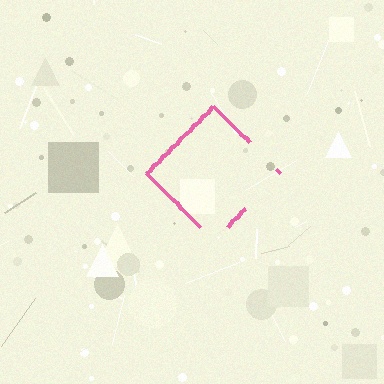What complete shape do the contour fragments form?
The contour fragments form a diamond.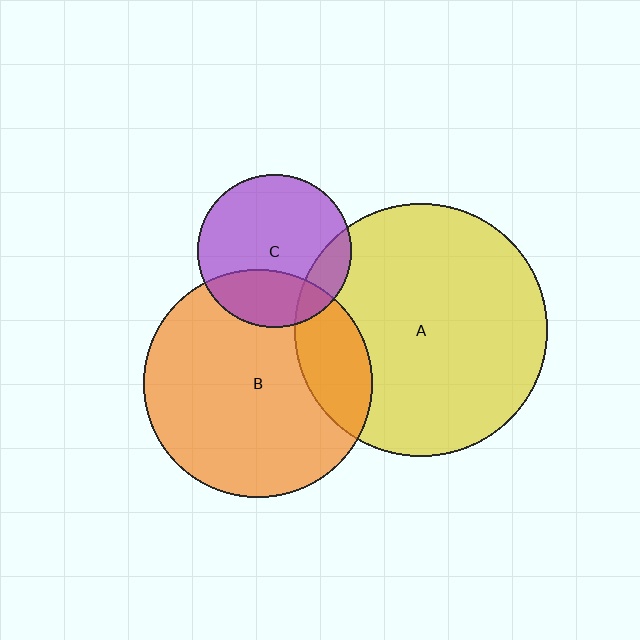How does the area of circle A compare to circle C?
Approximately 2.7 times.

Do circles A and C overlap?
Yes.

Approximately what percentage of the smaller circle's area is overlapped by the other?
Approximately 15%.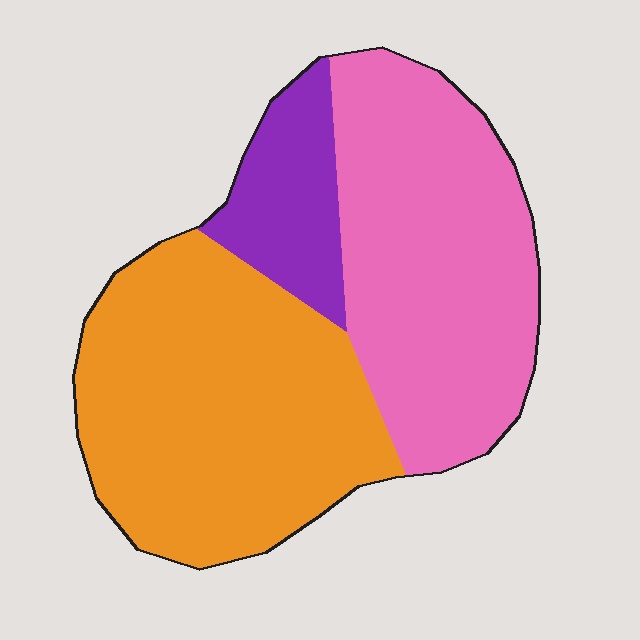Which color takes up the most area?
Orange, at roughly 45%.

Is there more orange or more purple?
Orange.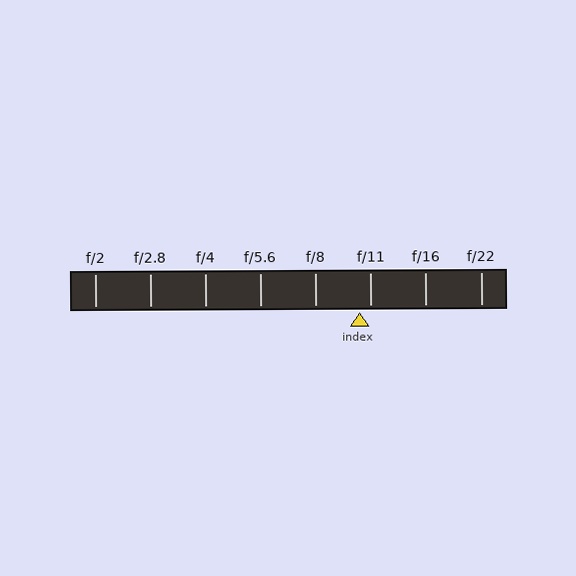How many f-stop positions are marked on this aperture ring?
There are 8 f-stop positions marked.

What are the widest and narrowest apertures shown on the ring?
The widest aperture shown is f/2 and the narrowest is f/22.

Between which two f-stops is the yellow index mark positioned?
The index mark is between f/8 and f/11.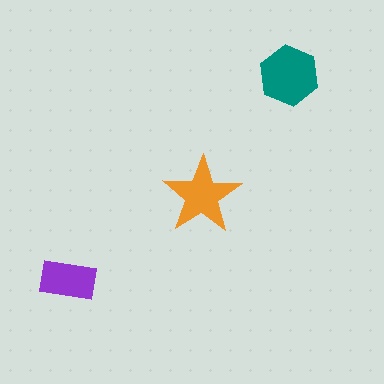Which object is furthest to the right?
The teal hexagon is rightmost.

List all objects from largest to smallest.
The teal hexagon, the orange star, the purple rectangle.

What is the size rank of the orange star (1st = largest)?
2nd.